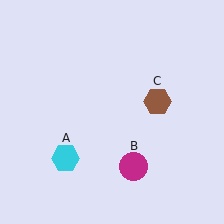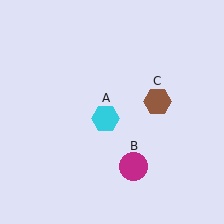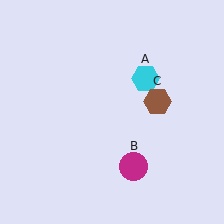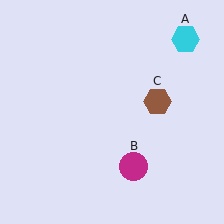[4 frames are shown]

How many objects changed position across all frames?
1 object changed position: cyan hexagon (object A).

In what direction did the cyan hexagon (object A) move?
The cyan hexagon (object A) moved up and to the right.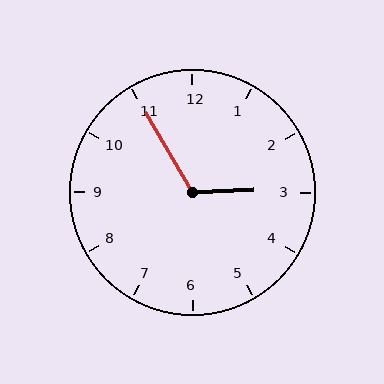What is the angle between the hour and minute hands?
Approximately 118 degrees.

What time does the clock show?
2:55.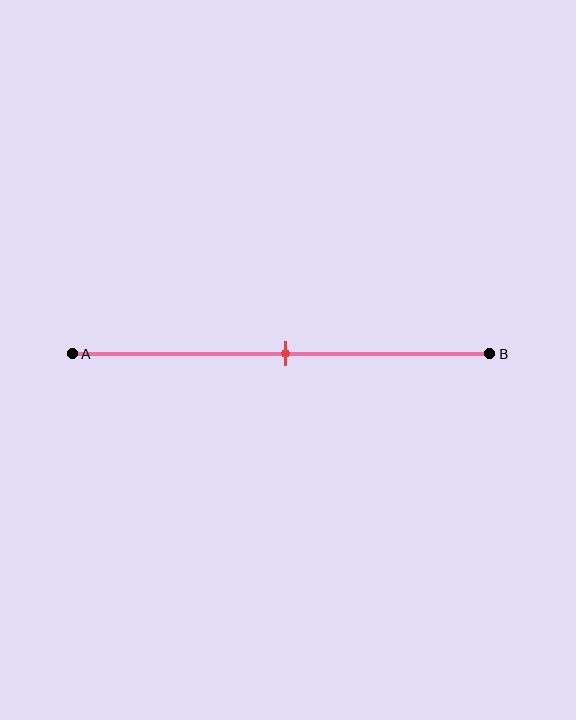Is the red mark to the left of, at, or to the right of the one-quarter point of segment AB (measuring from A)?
The red mark is to the right of the one-quarter point of segment AB.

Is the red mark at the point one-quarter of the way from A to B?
No, the mark is at about 50% from A, not at the 25% one-quarter point.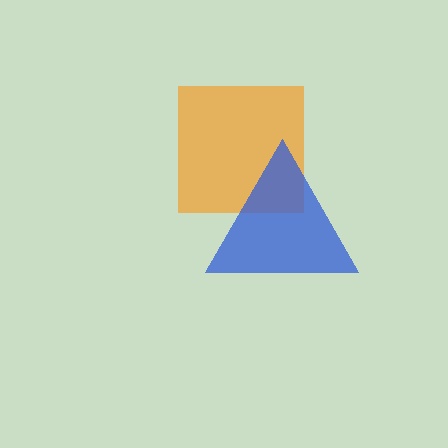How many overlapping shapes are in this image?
There are 2 overlapping shapes in the image.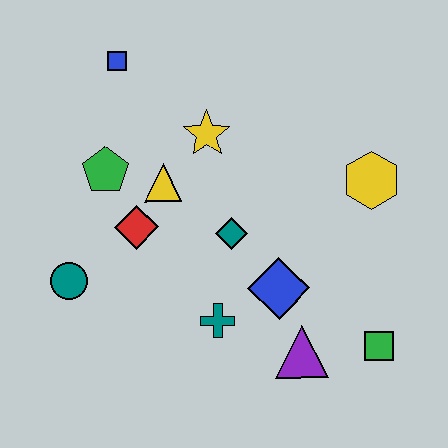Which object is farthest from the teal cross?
The blue square is farthest from the teal cross.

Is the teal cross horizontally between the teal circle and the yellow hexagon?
Yes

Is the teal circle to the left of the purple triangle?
Yes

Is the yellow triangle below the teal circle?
No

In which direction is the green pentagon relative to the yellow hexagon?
The green pentagon is to the left of the yellow hexagon.